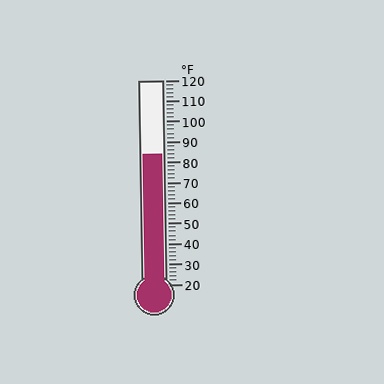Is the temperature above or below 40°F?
The temperature is above 40°F.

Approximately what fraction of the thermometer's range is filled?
The thermometer is filled to approximately 65% of its range.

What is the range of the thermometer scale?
The thermometer scale ranges from 20°F to 120°F.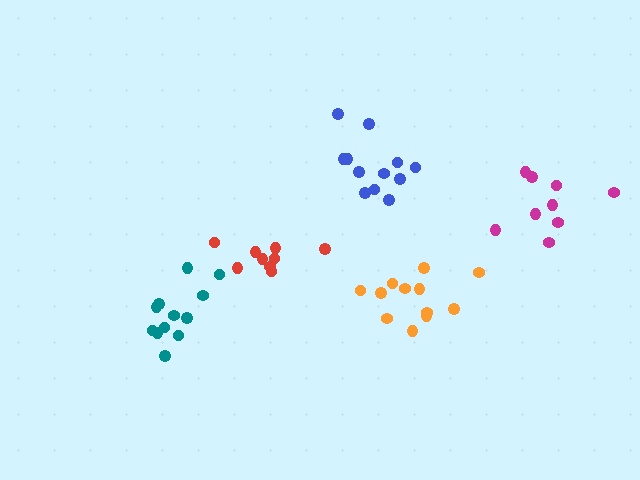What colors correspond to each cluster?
The clusters are colored: blue, orange, teal, magenta, red.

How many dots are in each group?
Group 1: 12 dots, Group 2: 12 dots, Group 3: 12 dots, Group 4: 9 dots, Group 5: 9 dots (54 total).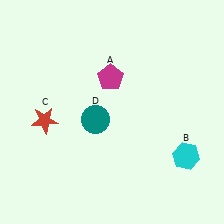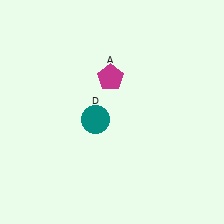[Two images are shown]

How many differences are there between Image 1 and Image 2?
There are 2 differences between the two images.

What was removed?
The red star (C), the cyan hexagon (B) were removed in Image 2.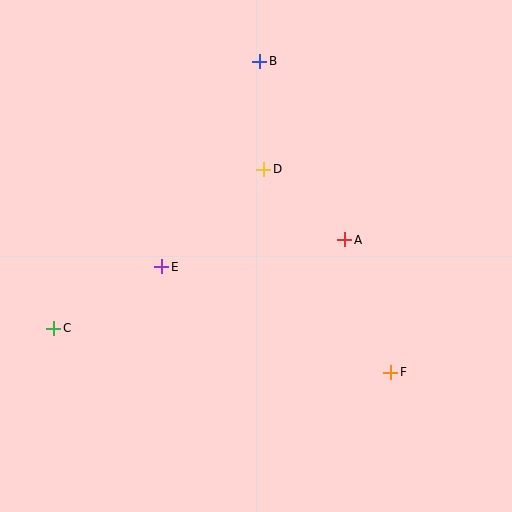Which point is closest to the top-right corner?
Point B is closest to the top-right corner.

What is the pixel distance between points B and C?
The distance between B and C is 337 pixels.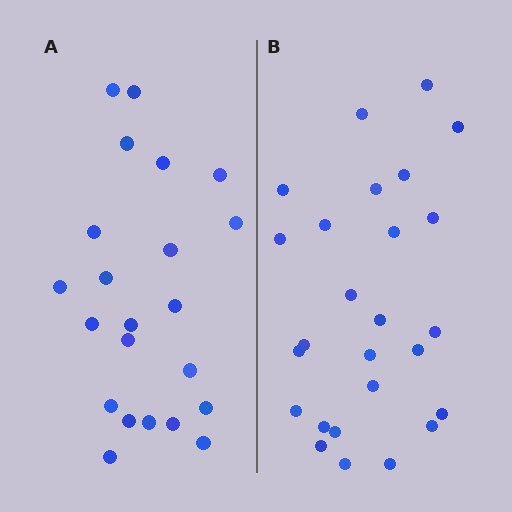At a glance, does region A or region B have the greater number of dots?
Region B (the right region) has more dots.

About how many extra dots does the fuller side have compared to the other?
Region B has about 4 more dots than region A.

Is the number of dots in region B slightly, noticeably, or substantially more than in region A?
Region B has only slightly more — the two regions are fairly close. The ratio is roughly 1.2 to 1.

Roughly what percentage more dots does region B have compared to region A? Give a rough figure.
About 20% more.